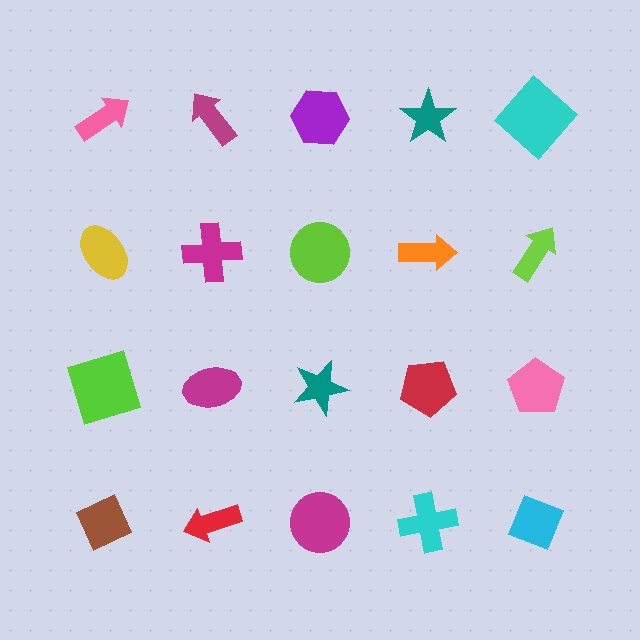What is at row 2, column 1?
A yellow ellipse.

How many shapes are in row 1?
5 shapes.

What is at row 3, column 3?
A teal star.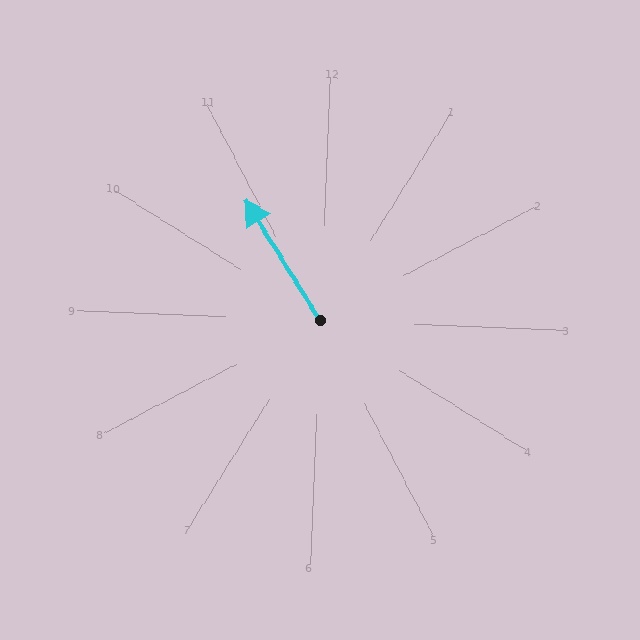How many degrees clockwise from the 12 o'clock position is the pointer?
Approximately 326 degrees.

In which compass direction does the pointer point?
Northwest.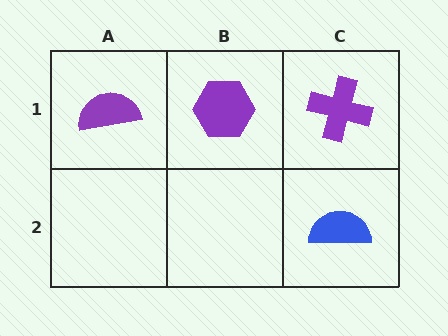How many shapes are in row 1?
3 shapes.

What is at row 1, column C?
A purple cross.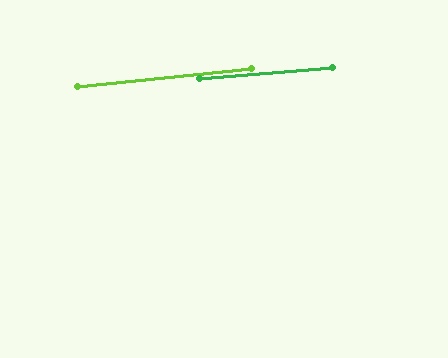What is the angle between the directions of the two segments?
Approximately 1 degree.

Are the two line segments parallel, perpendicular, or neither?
Parallel — their directions differ by only 1.1°.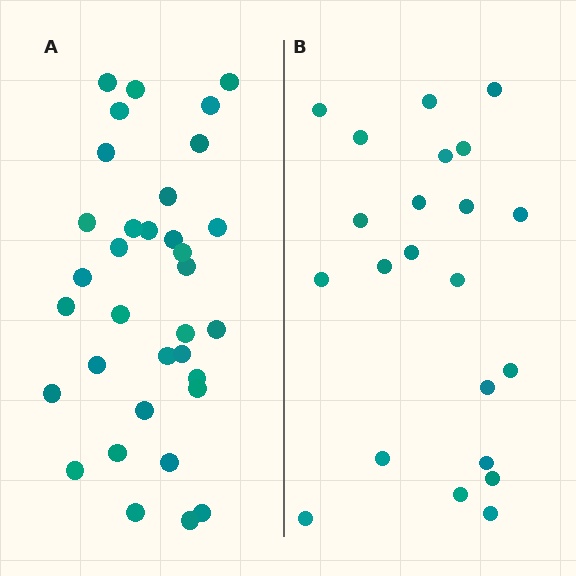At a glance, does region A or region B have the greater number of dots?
Region A (the left region) has more dots.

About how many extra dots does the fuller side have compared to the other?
Region A has roughly 12 or so more dots than region B.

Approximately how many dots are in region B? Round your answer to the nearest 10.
About 20 dots. (The exact count is 22, which rounds to 20.)